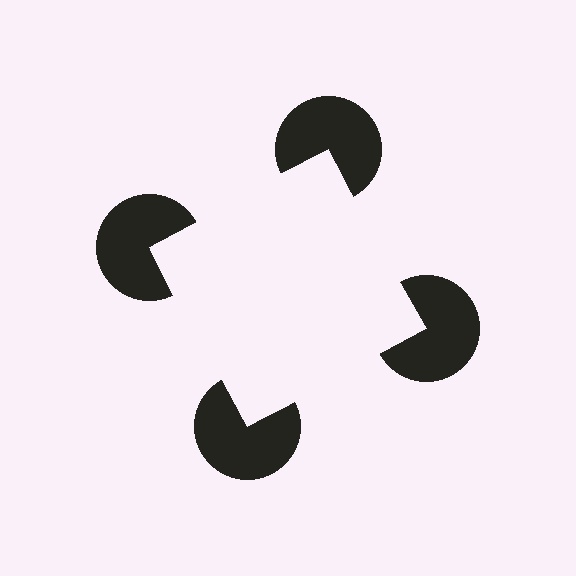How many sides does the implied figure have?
4 sides.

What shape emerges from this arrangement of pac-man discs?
An illusory square — its edges are inferred from the aligned wedge cuts in the pac-man discs, not physically drawn.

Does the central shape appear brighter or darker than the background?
It typically appears slightly brighter than the background, even though no actual brightness change is drawn.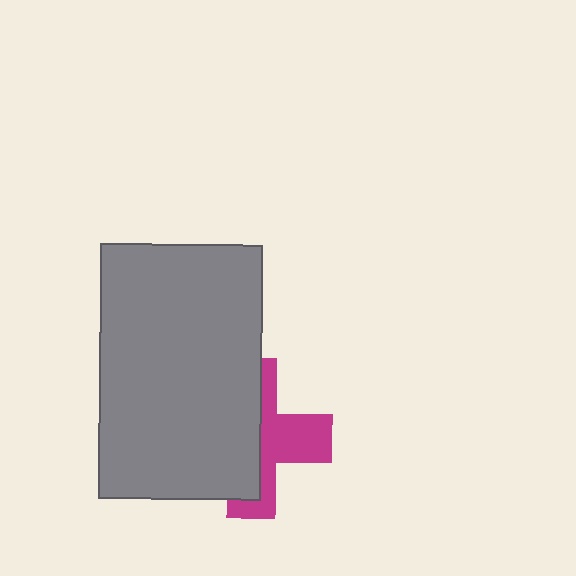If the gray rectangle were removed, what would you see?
You would see the complete magenta cross.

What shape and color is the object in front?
The object in front is a gray rectangle.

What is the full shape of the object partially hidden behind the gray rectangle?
The partially hidden object is a magenta cross.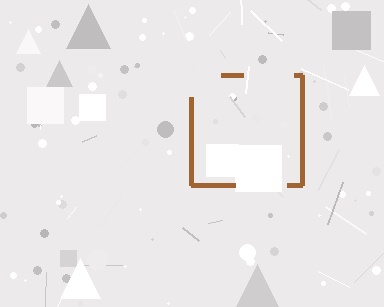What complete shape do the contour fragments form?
The contour fragments form a square.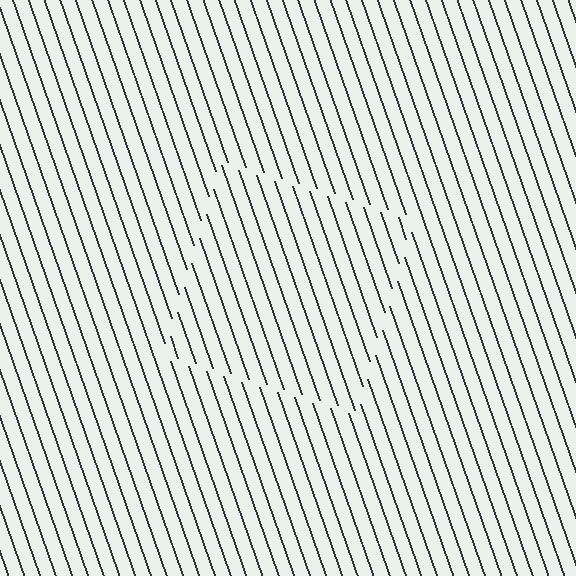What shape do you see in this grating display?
An illusory square. The interior of the shape contains the same grating, shifted by half a period — the contour is defined by the phase discontinuity where line-ends from the inner and outer gratings abut.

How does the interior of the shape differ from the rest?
The interior of the shape contains the same grating, shifted by half a period — the contour is defined by the phase discontinuity where line-ends from the inner and outer gratings abut.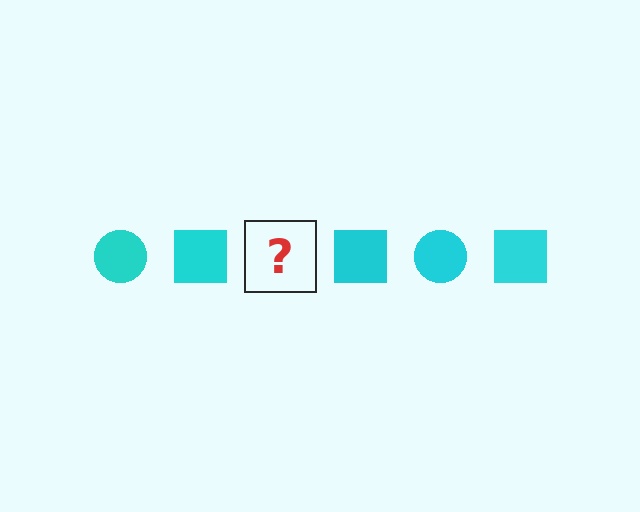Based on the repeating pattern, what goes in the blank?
The blank should be a cyan circle.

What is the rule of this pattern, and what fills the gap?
The rule is that the pattern cycles through circle, square shapes in cyan. The gap should be filled with a cyan circle.